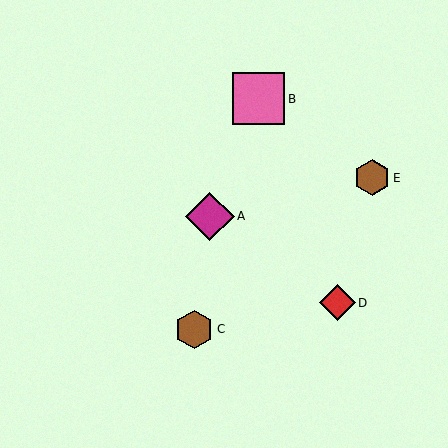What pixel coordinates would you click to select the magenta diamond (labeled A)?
Click at (210, 216) to select the magenta diamond A.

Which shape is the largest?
The pink square (labeled B) is the largest.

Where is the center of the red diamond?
The center of the red diamond is at (337, 303).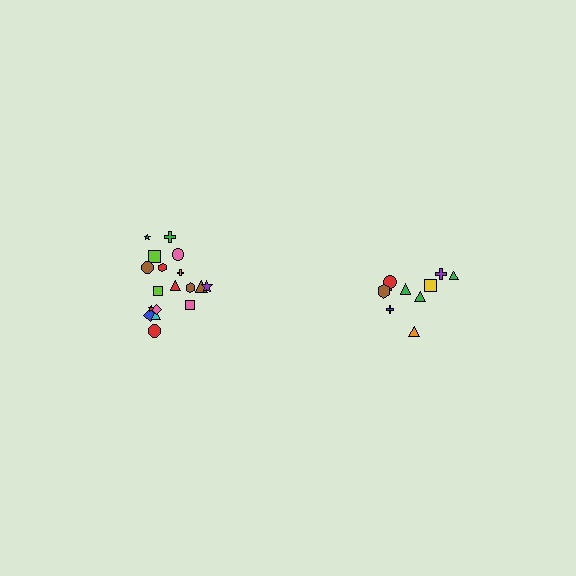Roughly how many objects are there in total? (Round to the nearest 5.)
Roughly 30 objects in total.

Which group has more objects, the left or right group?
The left group.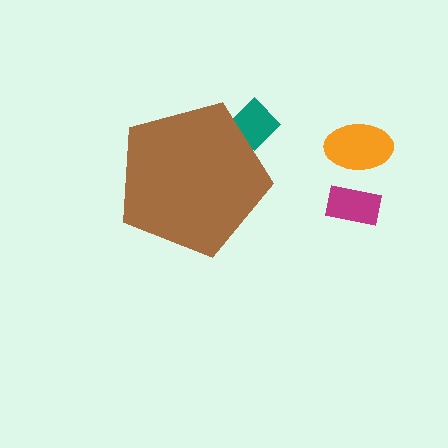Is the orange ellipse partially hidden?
No, the orange ellipse is fully visible.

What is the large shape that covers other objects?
A brown pentagon.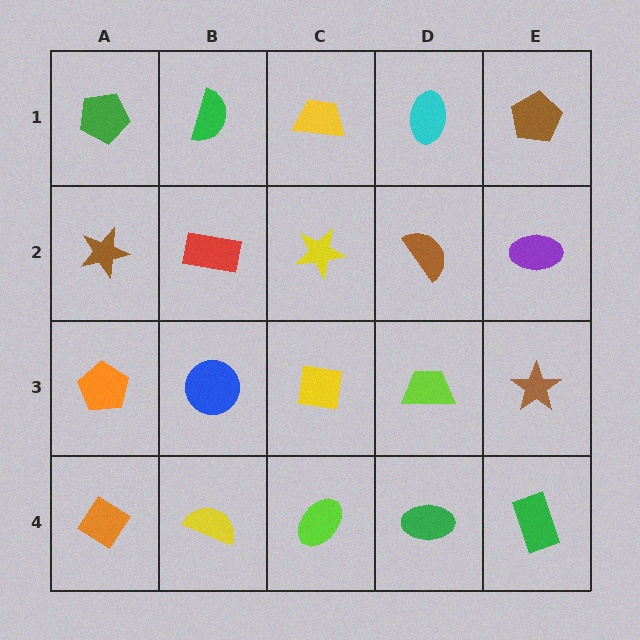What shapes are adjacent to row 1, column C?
A yellow star (row 2, column C), a green semicircle (row 1, column B), a cyan ellipse (row 1, column D).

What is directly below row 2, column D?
A lime trapezoid.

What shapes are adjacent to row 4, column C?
A yellow square (row 3, column C), a yellow semicircle (row 4, column B), a green ellipse (row 4, column D).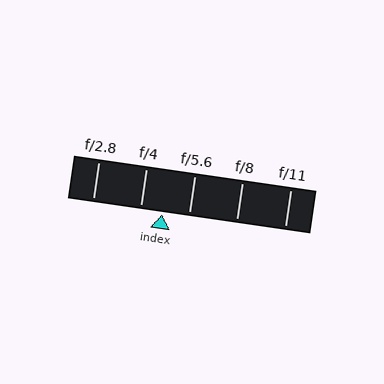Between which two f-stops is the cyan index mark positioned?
The index mark is between f/4 and f/5.6.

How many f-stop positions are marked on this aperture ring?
There are 5 f-stop positions marked.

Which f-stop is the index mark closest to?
The index mark is closest to f/4.